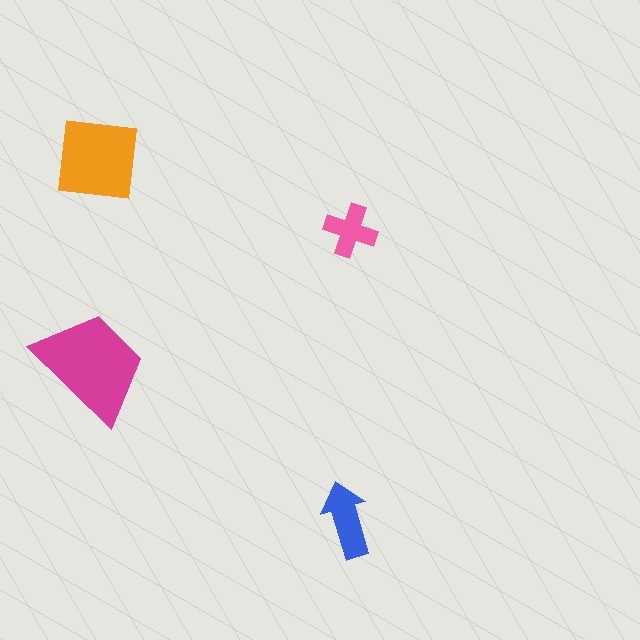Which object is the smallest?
The pink cross.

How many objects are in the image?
There are 4 objects in the image.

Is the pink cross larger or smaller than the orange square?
Smaller.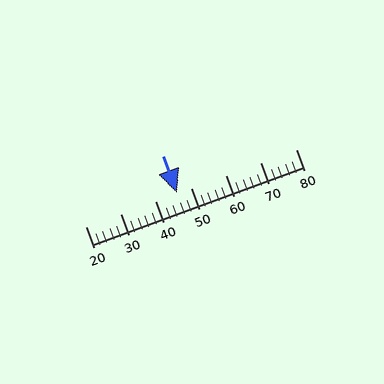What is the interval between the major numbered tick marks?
The major tick marks are spaced 10 units apart.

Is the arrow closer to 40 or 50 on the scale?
The arrow is closer to 50.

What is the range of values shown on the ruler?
The ruler shows values from 20 to 80.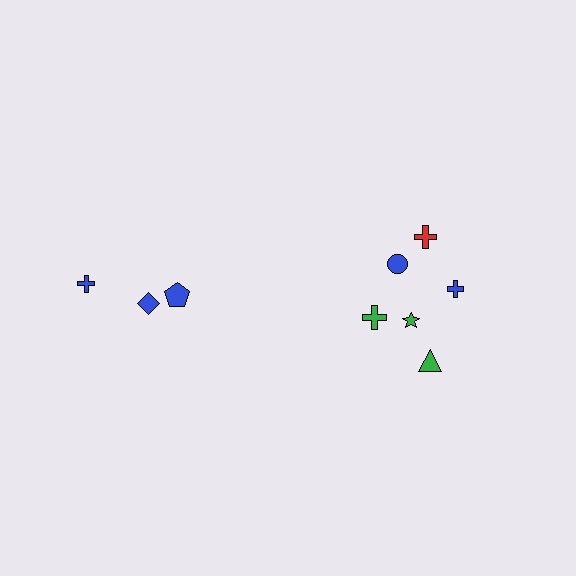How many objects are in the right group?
There are 6 objects.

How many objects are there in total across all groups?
There are 9 objects.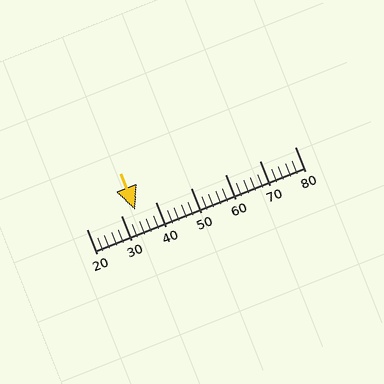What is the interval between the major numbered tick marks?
The major tick marks are spaced 10 units apart.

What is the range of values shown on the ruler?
The ruler shows values from 20 to 80.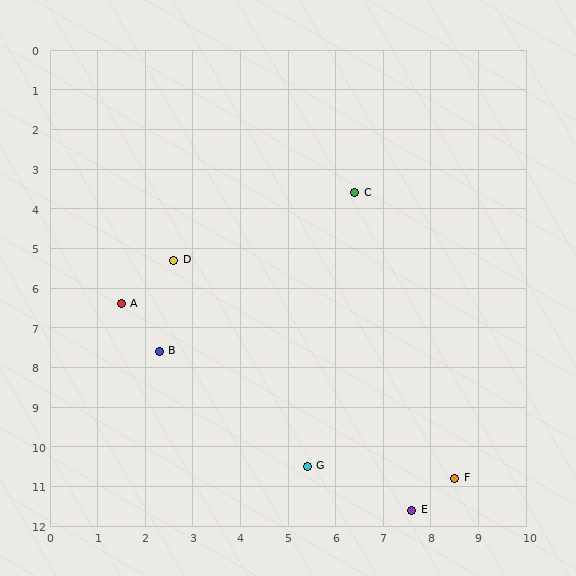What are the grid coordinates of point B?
Point B is at approximately (2.3, 7.6).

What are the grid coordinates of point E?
Point E is at approximately (7.6, 11.6).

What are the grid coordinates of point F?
Point F is at approximately (8.5, 10.8).